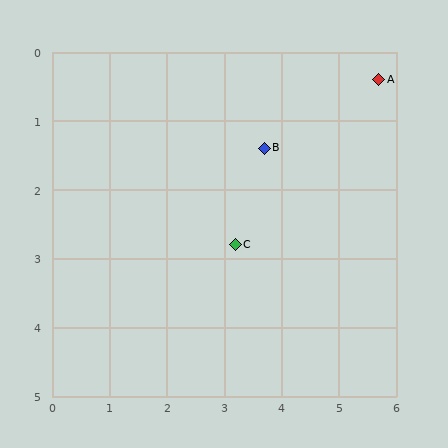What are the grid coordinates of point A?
Point A is at approximately (5.7, 0.4).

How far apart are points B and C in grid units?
Points B and C are about 1.5 grid units apart.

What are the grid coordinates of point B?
Point B is at approximately (3.7, 1.4).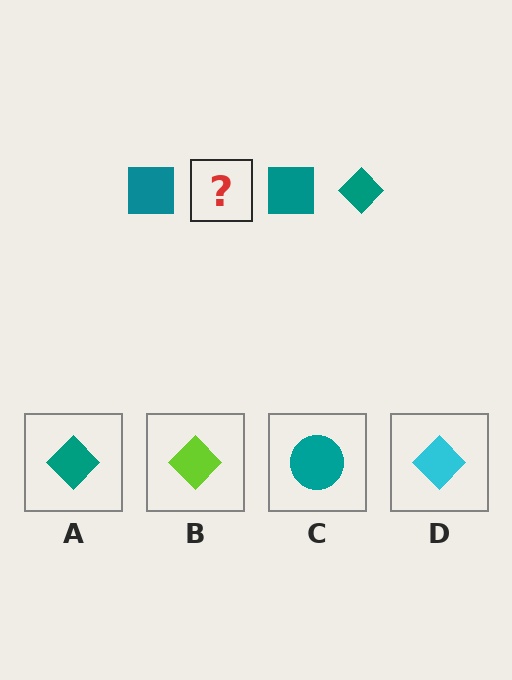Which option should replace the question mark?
Option A.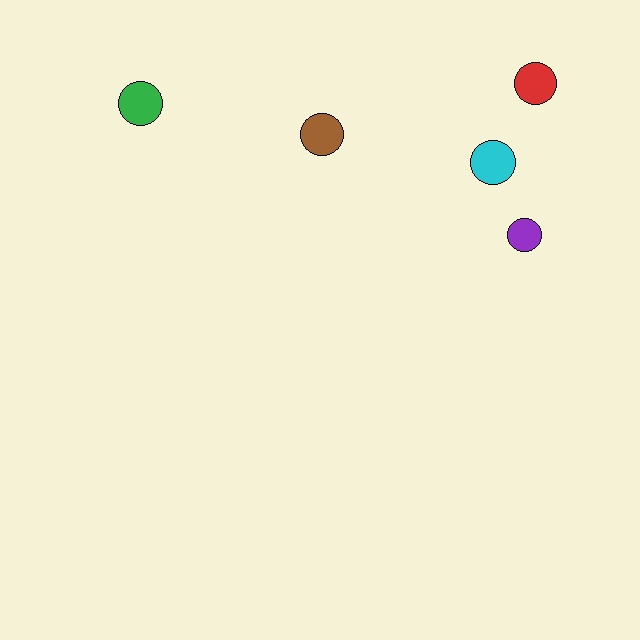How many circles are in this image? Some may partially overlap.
There are 5 circles.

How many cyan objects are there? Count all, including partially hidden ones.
There is 1 cyan object.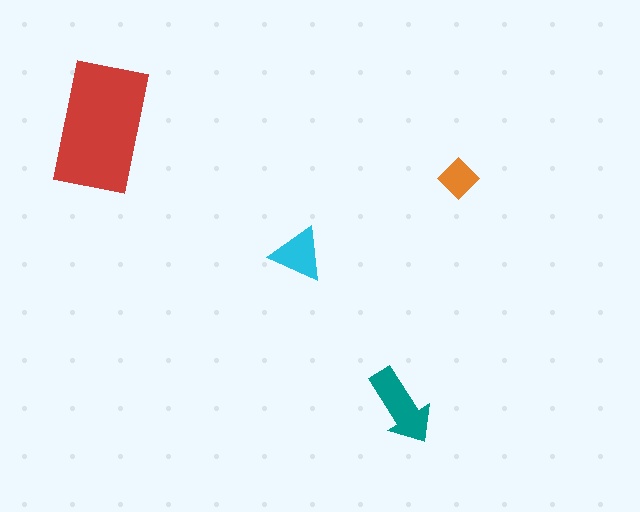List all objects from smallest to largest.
The orange diamond, the cyan triangle, the teal arrow, the red rectangle.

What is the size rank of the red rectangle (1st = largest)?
1st.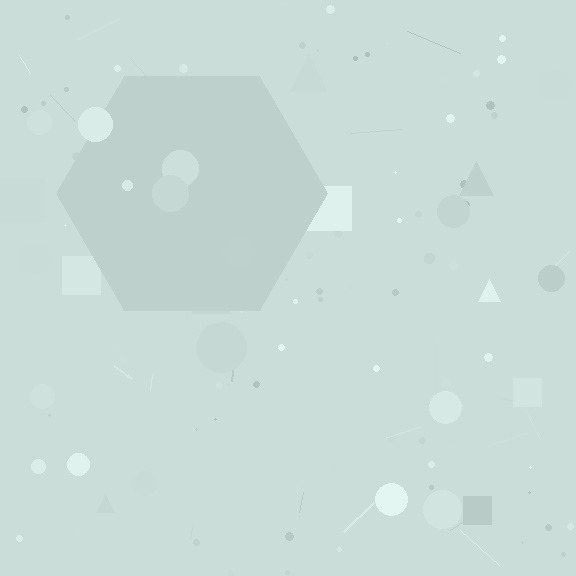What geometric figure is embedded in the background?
A hexagon is embedded in the background.